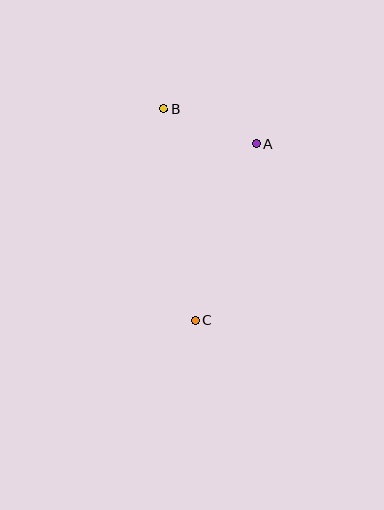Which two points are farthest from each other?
Points B and C are farthest from each other.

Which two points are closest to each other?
Points A and B are closest to each other.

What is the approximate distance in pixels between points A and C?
The distance between A and C is approximately 187 pixels.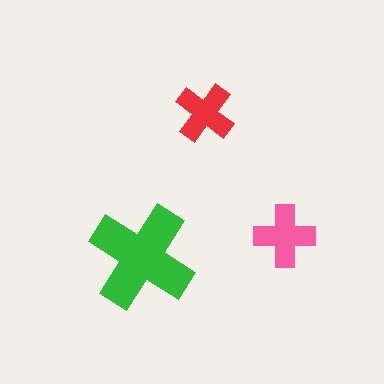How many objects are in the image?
There are 3 objects in the image.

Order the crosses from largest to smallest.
the green one, the pink one, the red one.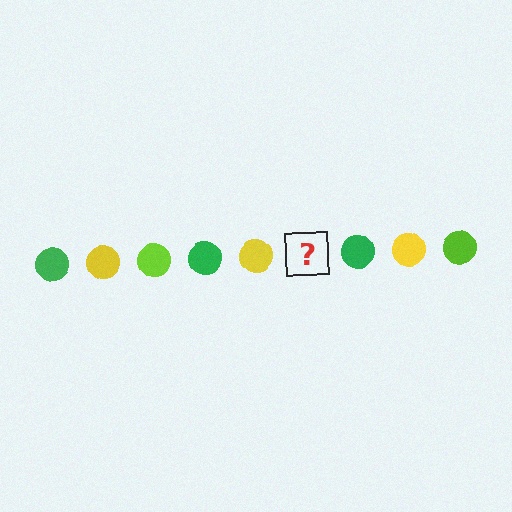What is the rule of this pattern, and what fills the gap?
The rule is that the pattern cycles through green, yellow, lime circles. The gap should be filled with a lime circle.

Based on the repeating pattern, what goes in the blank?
The blank should be a lime circle.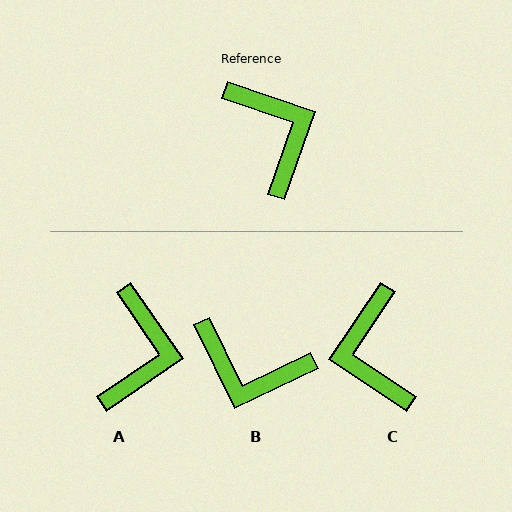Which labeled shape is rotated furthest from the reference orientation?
C, about 165 degrees away.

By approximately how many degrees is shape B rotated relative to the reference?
Approximately 135 degrees clockwise.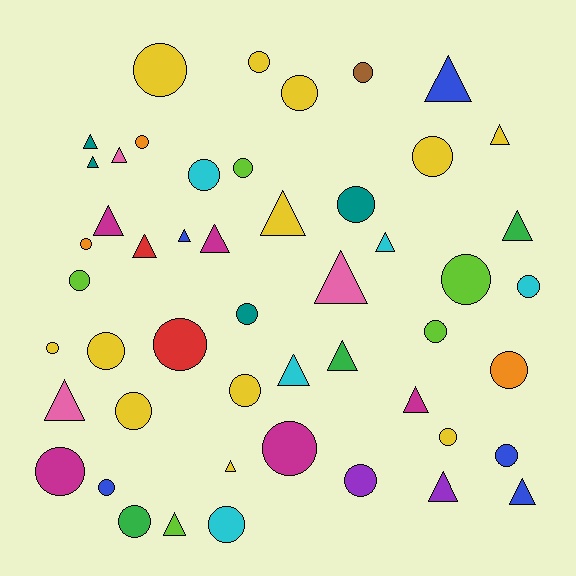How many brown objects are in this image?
There is 1 brown object.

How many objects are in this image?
There are 50 objects.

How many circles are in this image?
There are 29 circles.